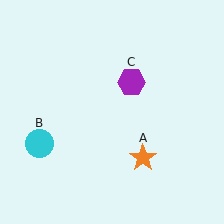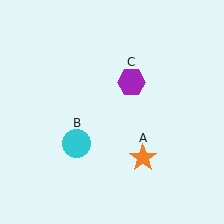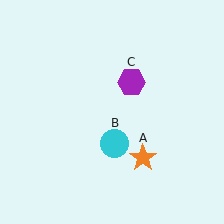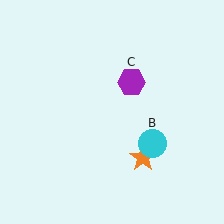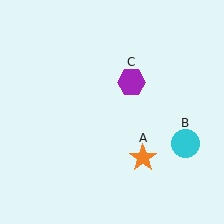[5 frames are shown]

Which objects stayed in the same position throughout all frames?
Orange star (object A) and purple hexagon (object C) remained stationary.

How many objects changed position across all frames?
1 object changed position: cyan circle (object B).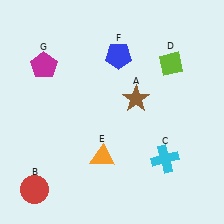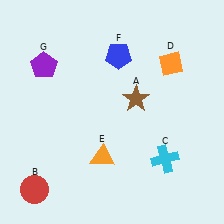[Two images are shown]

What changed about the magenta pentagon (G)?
In Image 1, G is magenta. In Image 2, it changed to purple.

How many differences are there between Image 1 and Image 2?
There are 2 differences between the two images.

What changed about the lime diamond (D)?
In Image 1, D is lime. In Image 2, it changed to orange.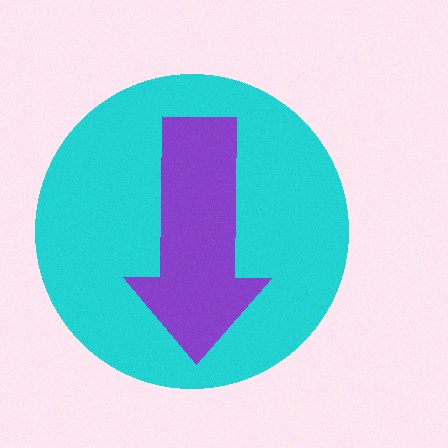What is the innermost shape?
The purple arrow.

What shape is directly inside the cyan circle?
The purple arrow.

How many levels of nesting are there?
2.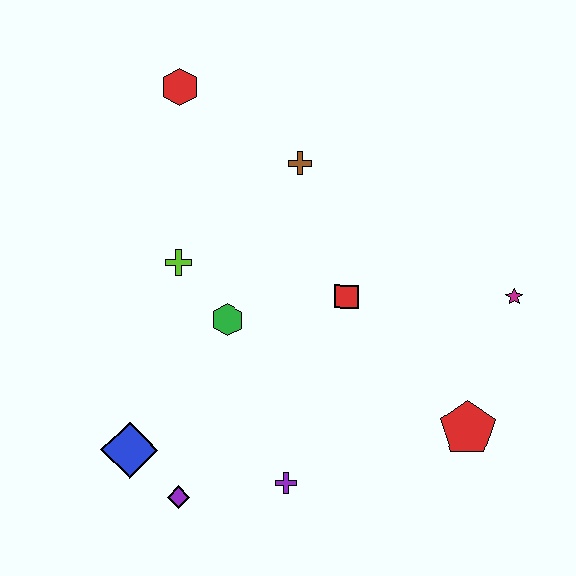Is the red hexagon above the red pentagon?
Yes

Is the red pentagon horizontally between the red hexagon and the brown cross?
No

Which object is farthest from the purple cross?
The red hexagon is farthest from the purple cross.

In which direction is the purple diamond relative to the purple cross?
The purple diamond is to the left of the purple cross.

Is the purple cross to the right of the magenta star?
No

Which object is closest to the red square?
The green hexagon is closest to the red square.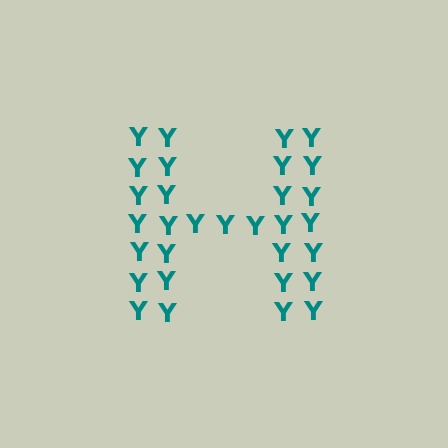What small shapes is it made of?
It is made of small letter Y's.